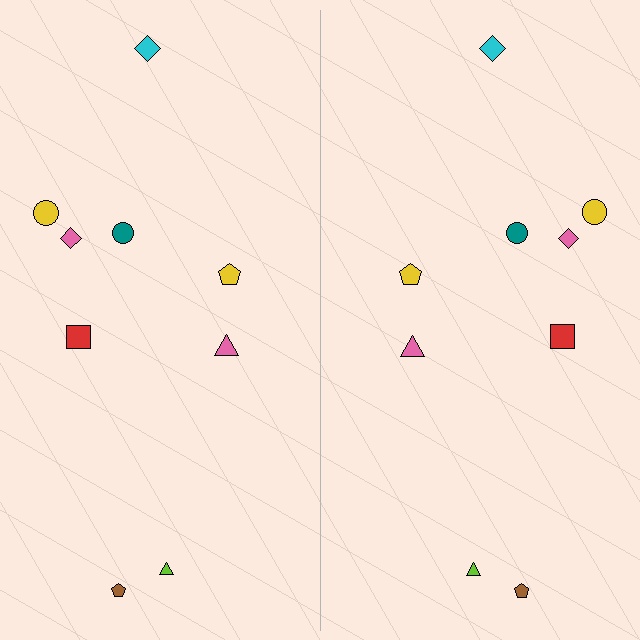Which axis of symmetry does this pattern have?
The pattern has a vertical axis of symmetry running through the center of the image.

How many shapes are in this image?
There are 18 shapes in this image.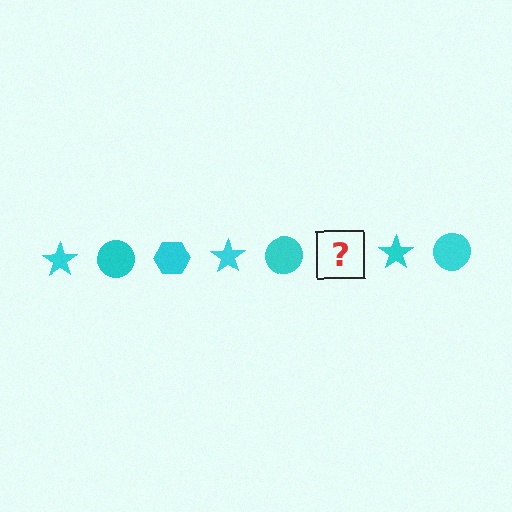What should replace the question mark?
The question mark should be replaced with a cyan hexagon.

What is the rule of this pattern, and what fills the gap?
The rule is that the pattern cycles through star, circle, hexagon shapes in cyan. The gap should be filled with a cyan hexagon.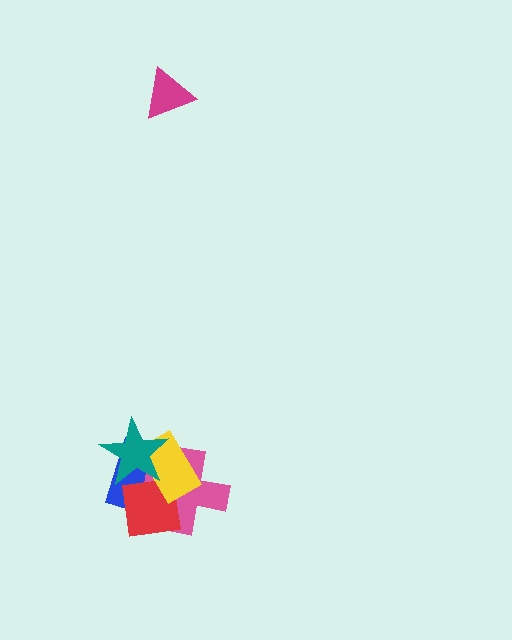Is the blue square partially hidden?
Yes, it is partially covered by another shape.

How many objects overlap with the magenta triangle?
0 objects overlap with the magenta triangle.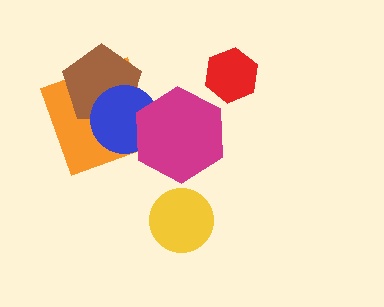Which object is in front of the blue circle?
The magenta hexagon is in front of the blue circle.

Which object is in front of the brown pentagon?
The blue circle is in front of the brown pentagon.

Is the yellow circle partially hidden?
No, no other shape covers it.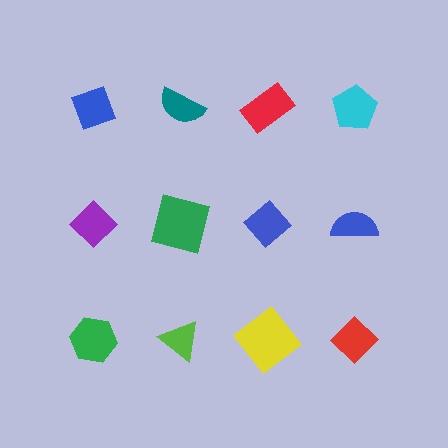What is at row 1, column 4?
A cyan pentagon.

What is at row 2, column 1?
A purple diamond.